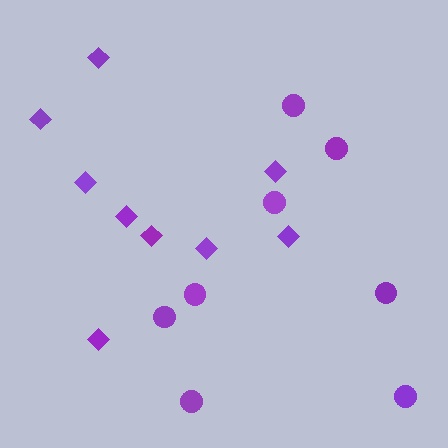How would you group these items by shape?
There are 2 groups: one group of circles (8) and one group of diamonds (9).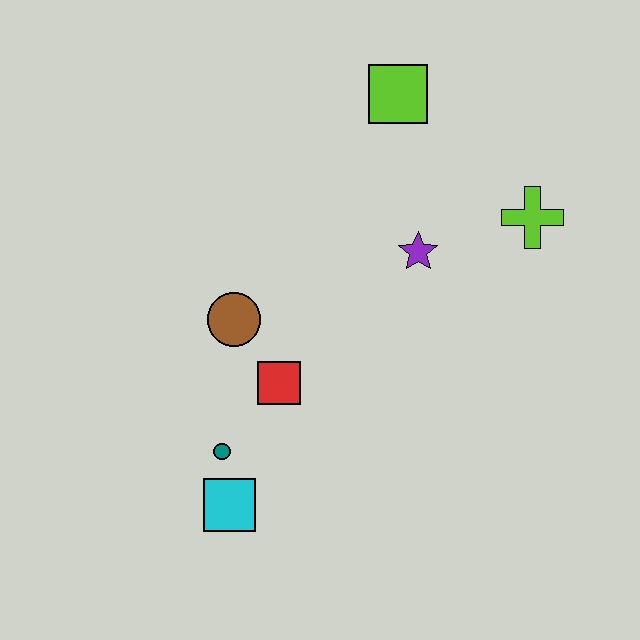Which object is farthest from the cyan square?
The lime square is farthest from the cyan square.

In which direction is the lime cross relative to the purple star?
The lime cross is to the right of the purple star.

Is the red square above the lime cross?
No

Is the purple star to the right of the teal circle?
Yes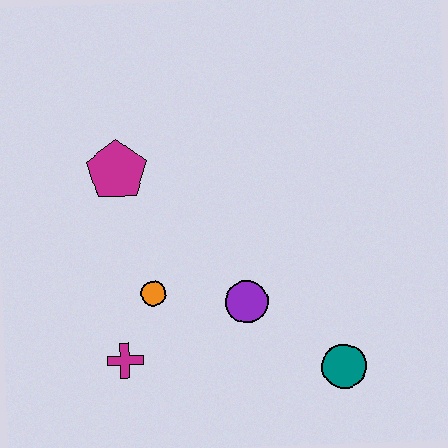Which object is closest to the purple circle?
The orange circle is closest to the purple circle.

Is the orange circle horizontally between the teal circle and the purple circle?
No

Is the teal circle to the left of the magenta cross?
No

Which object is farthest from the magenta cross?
The teal circle is farthest from the magenta cross.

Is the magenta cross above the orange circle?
No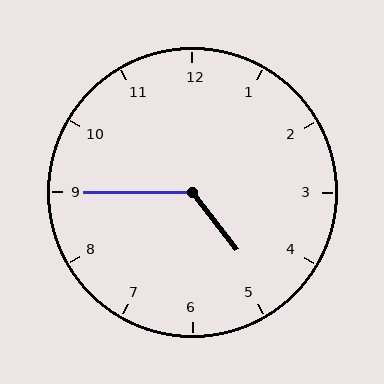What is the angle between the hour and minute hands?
Approximately 128 degrees.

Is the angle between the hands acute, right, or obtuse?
It is obtuse.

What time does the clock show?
4:45.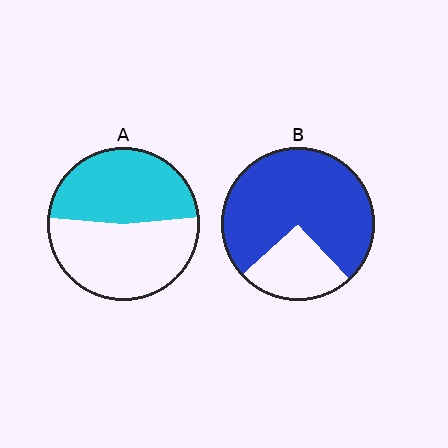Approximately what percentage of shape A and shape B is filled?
A is approximately 45% and B is approximately 75%.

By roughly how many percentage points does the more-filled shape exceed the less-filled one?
By roughly 30 percentage points (B over A).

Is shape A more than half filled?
Roughly half.